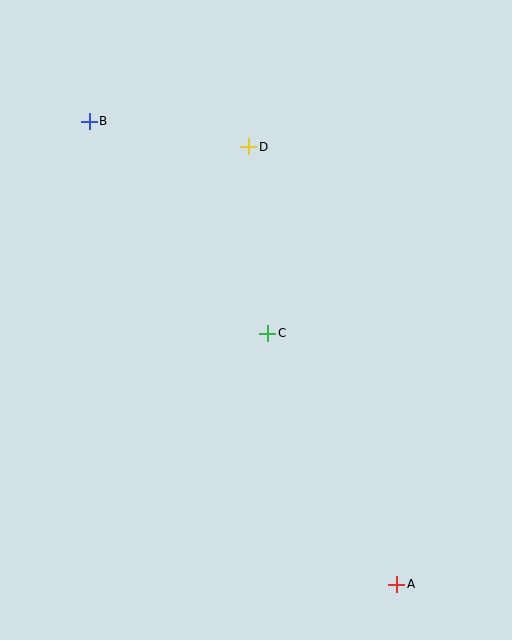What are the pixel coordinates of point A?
Point A is at (397, 584).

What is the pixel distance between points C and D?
The distance between C and D is 188 pixels.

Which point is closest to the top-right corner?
Point D is closest to the top-right corner.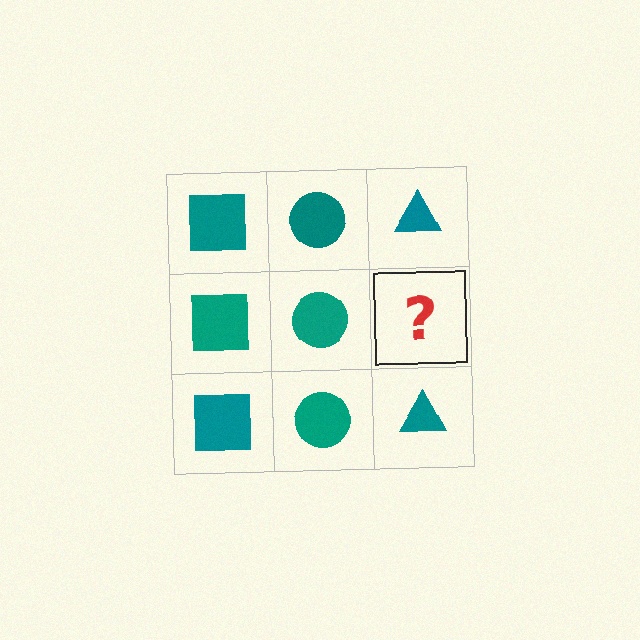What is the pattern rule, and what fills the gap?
The rule is that each column has a consistent shape. The gap should be filled with a teal triangle.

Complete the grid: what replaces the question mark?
The question mark should be replaced with a teal triangle.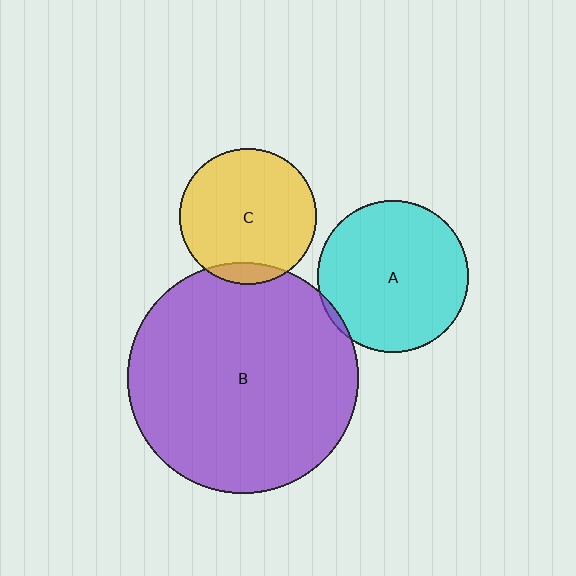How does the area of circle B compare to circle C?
Approximately 2.9 times.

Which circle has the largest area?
Circle B (purple).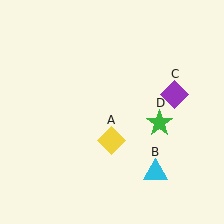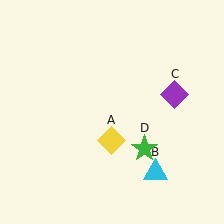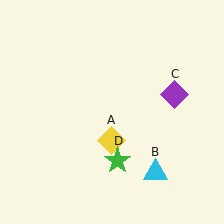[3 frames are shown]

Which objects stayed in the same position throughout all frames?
Yellow diamond (object A) and cyan triangle (object B) and purple diamond (object C) remained stationary.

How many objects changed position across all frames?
1 object changed position: green star (object D).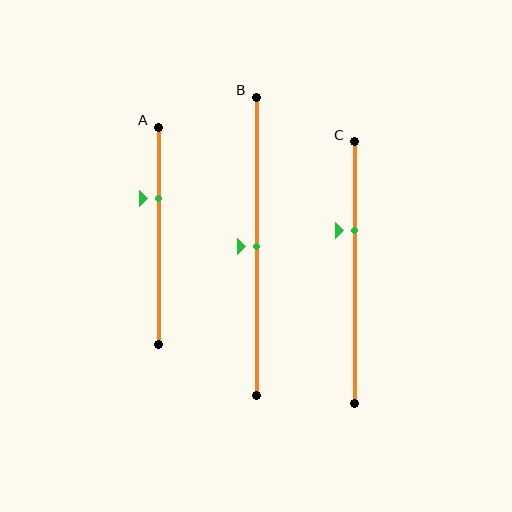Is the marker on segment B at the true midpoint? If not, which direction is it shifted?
Yes, the marker on segment B is at the true midpoint.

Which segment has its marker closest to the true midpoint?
Segment B has its marker closest to the true midpoint.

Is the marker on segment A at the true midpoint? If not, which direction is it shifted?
No, the marker on segment A is shifted upward by about 17% of the segment length.